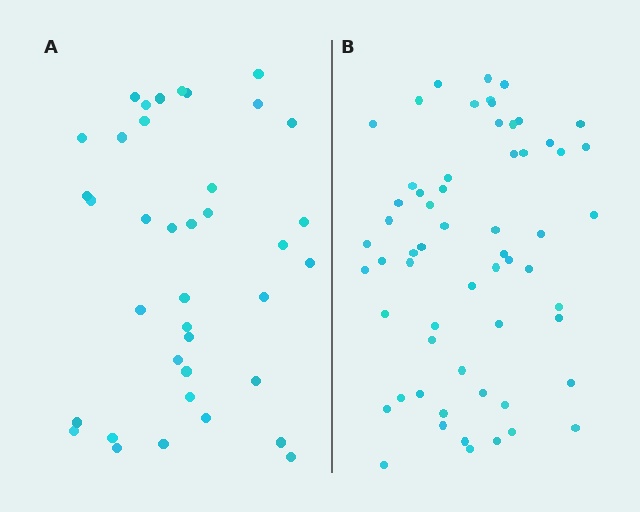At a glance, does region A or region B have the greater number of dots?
Region B (the right region) has more dots.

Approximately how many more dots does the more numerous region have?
Region B has approximately 20 more dots than region A.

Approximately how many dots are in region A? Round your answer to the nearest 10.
About 40 dots. (The exact count is 38, which rounds to 40.)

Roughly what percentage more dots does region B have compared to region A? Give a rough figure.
About 60% more.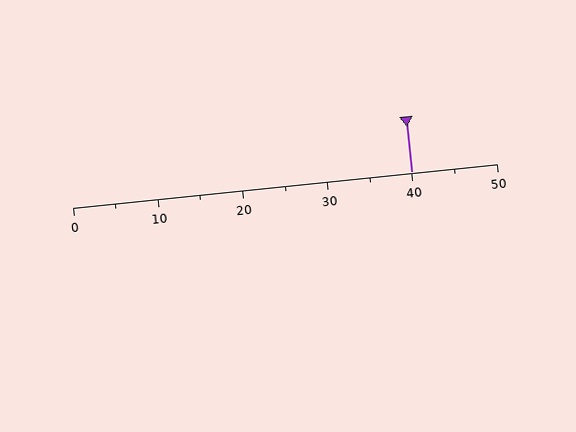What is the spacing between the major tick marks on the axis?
The major ticks are spaced 10 apart.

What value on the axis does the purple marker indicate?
The marker indicates approximately 40.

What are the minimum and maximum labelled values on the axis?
The axis runs from 0 to 50.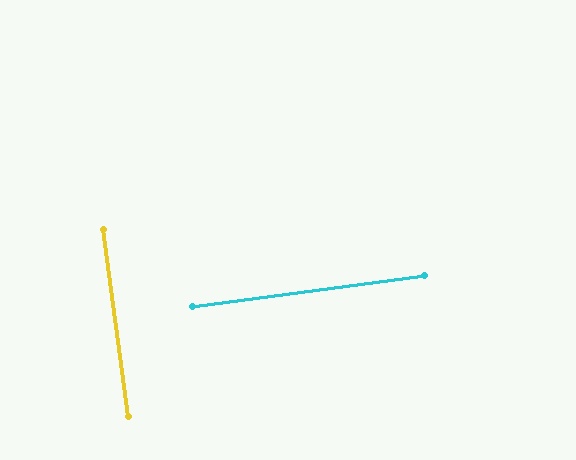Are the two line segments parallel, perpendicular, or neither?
Perpendicular — they meet at approximately 90°.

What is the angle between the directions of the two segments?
Approximately 90 degrees.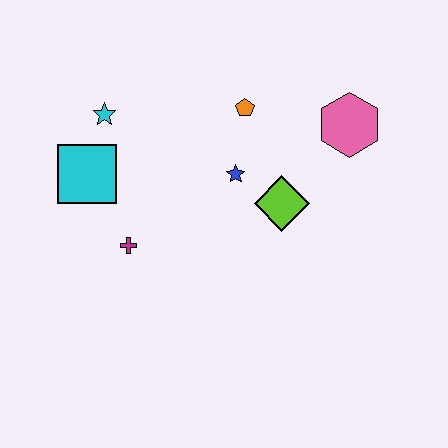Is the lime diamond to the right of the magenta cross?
Yes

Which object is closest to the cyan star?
The cyan square is closest to the cyan star.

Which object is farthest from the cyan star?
The pink hexagon is farthest from the cyan star.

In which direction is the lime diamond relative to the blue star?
The lime diamond is to the right of the blue star.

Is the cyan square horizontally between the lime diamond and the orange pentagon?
No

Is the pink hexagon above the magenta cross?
Yes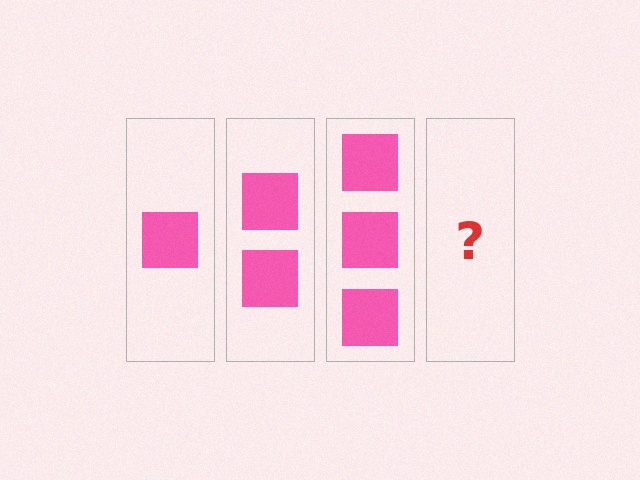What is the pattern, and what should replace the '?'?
The pattern is that each step adds one more square. The '?' should be 4 squares.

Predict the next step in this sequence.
The next step is 4 squares.